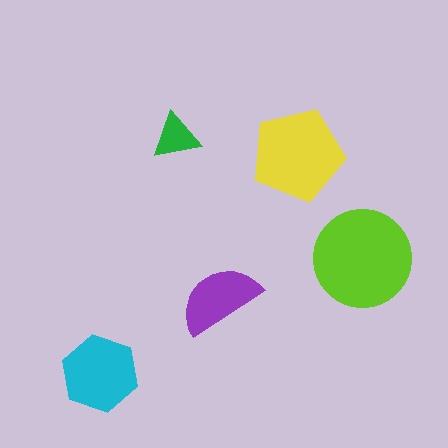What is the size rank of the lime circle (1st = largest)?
1st.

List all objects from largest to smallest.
The lime circle, the yellow pentagon, the cyan hexagon, the purple semicircle, the green triangle.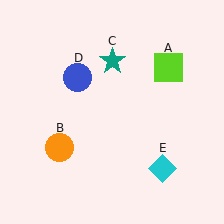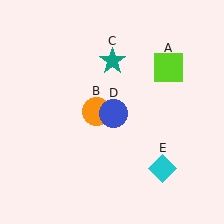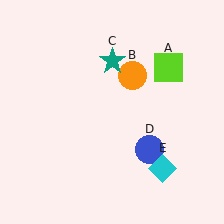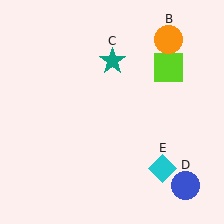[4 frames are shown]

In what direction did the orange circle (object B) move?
The orange circle (object B) moved up and to the right.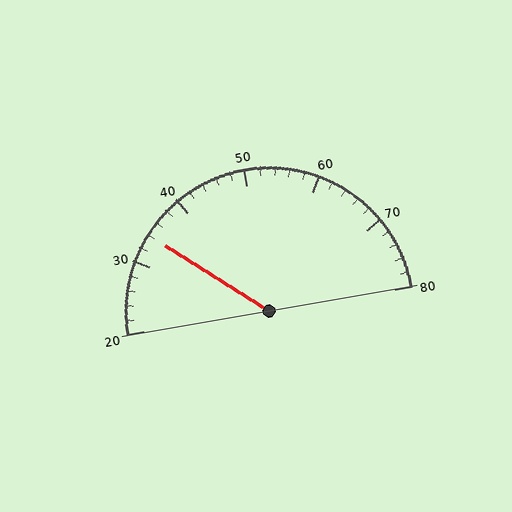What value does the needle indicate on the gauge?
The needle indicates approximately 34.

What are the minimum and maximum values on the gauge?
The gauge ranges from 20 to 80.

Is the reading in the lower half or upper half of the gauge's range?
The reading is in the lower half of the range (20 to 80).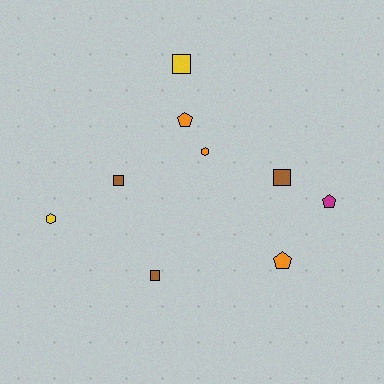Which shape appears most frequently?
Square, with 4 objects.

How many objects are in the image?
There are 9 objects.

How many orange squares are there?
There are no orange squares.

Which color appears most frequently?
Orange, with 3 objects.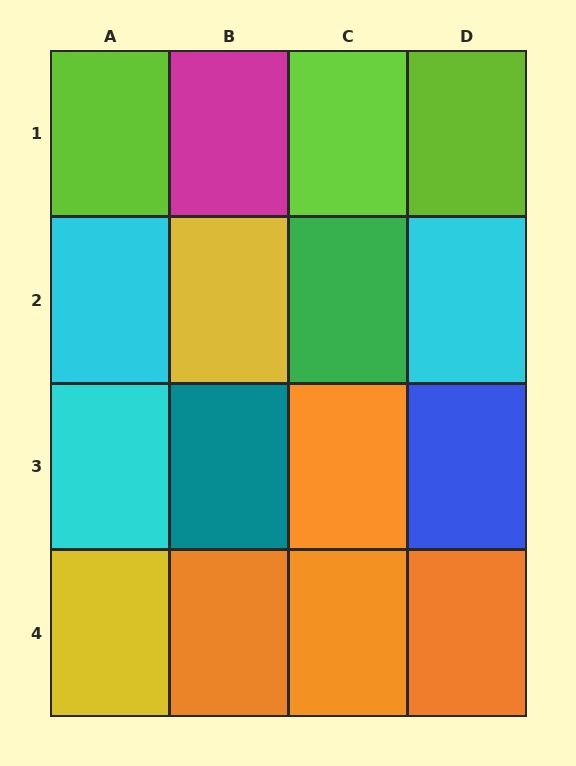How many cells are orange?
4 cells are orange.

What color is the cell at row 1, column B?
Magenta.